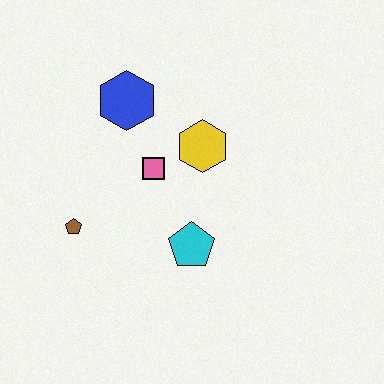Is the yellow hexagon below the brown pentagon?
No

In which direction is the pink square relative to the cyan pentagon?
The pink square is above the cyan pentagon.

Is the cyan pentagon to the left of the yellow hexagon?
Yes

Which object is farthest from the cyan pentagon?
The blue hexagon is farthest from the cyan pentagon.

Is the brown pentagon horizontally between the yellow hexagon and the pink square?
No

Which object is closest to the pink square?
The yellow hexagon is closest to the pink square.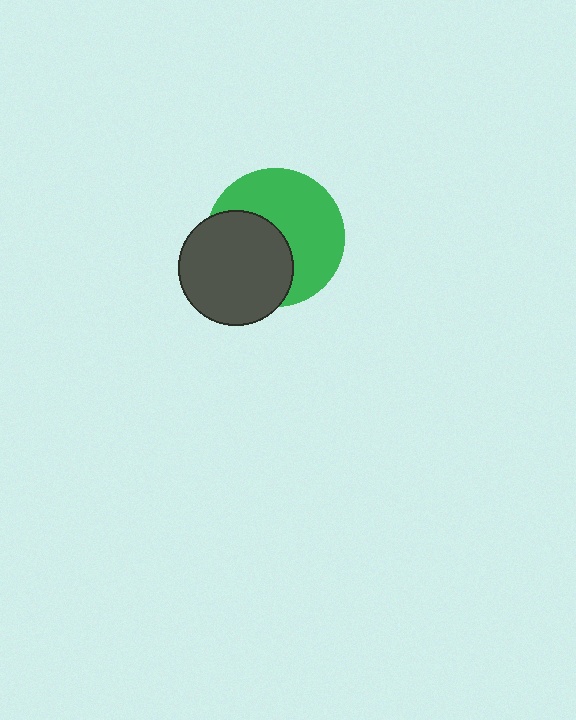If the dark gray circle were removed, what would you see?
You would see the complete green circle.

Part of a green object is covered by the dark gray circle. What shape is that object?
It is a circle.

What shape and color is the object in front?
The object in front is a dark gray circle.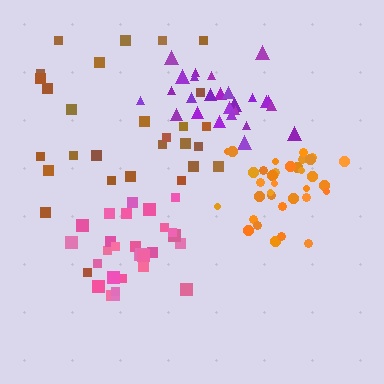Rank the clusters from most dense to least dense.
purple, pink, orange, brown.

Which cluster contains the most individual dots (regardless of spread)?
Orange (34).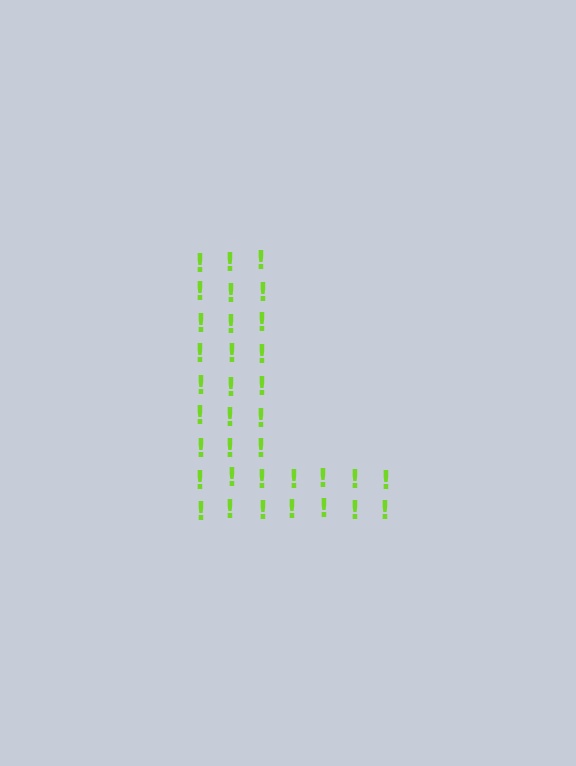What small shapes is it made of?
It is made of small exclamation marks.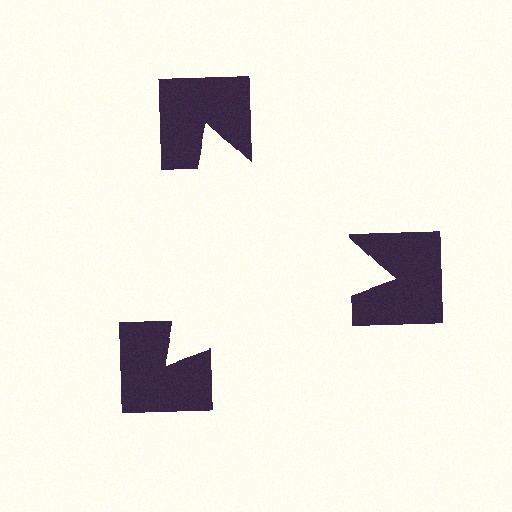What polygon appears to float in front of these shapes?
An illusory triangle — its edges are inferred from the aligned wedge cuts in the notched squares, not physically drawn.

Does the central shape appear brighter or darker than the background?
It typically appears slightly brighter than the background, even though no actual brightness change is drawn.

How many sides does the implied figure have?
3 sides.